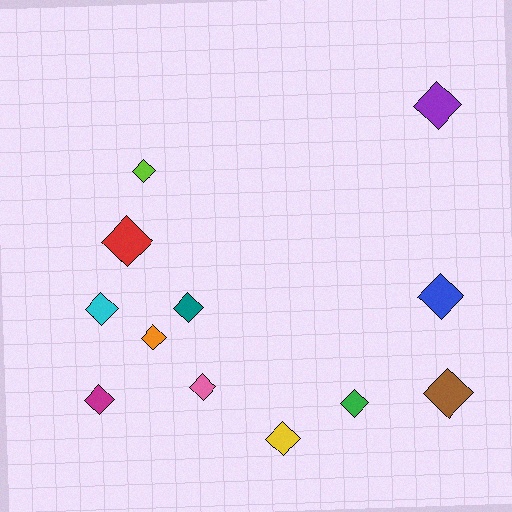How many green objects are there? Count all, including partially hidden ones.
There is 1 green object.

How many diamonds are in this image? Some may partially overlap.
There are 12 diamonds.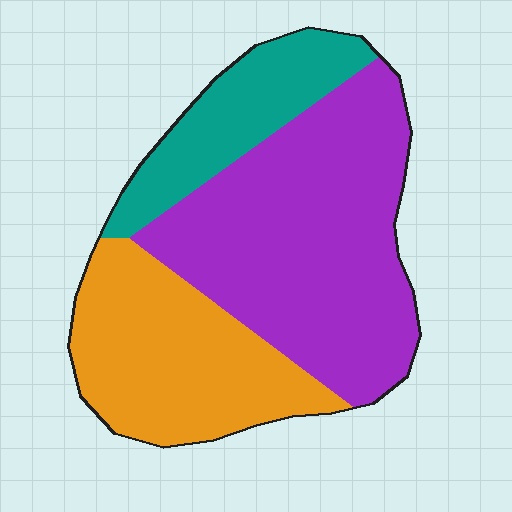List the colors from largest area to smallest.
From largest to smallest: purple, orange, teal.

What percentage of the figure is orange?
Orange takes up about one third (1/3) of the figure.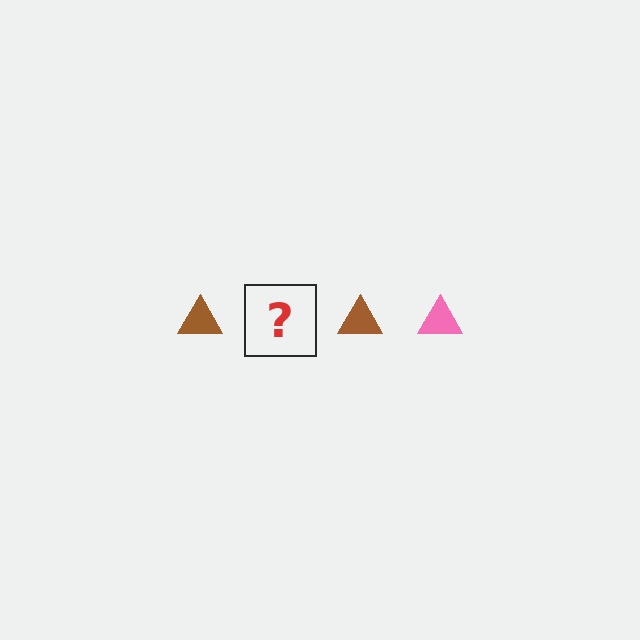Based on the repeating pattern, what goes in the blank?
The blank should be a pink triangle.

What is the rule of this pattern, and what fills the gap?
The rule is that the pattern cycles through brown, pink triangles. The gap should be filled with a pink triangle.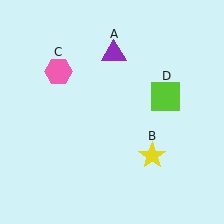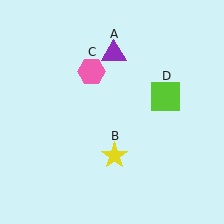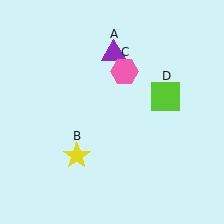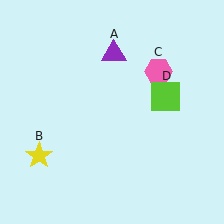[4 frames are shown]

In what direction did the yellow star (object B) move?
The yellow star (object B) moved left.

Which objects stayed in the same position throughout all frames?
Purple triangle (object A) and lime square (object D) remained stationary.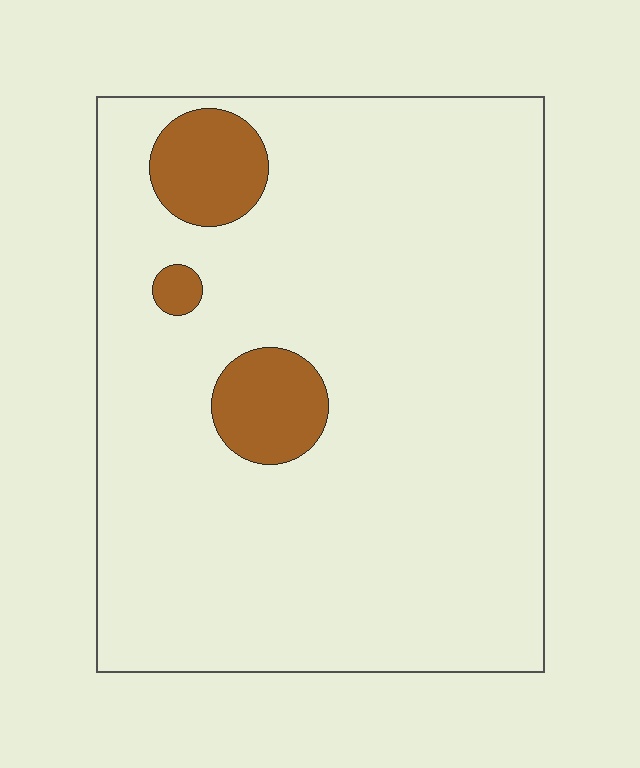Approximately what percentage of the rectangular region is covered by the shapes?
Approximately 10%.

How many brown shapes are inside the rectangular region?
3.